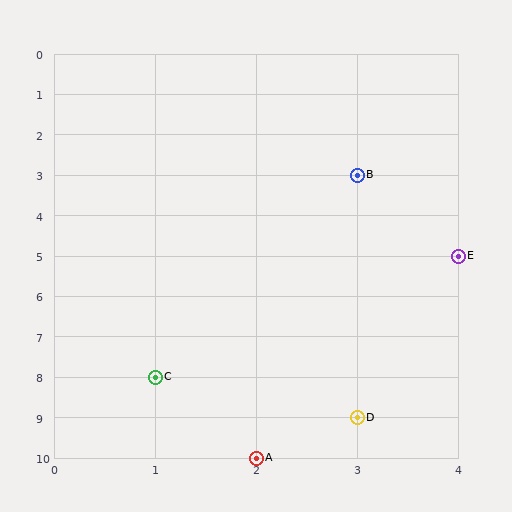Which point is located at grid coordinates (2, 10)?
Point A is at (2, 10).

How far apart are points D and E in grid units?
Points D and E are 1 column and 4 rows apart (about 4.1 grid units diagonally).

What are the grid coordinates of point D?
Point D is at grid coordinates (3, 9).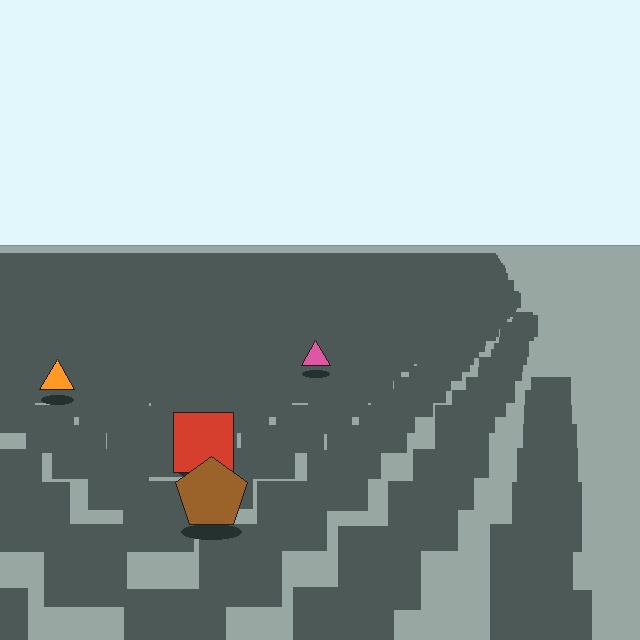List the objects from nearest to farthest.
From nearest to farthest: the brown pentagon, the red square, the orange triangle, the pink triangle.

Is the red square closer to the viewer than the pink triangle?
Yes. The red square is closer — you can tell from the texture gradient: the ground texture is coarser near it.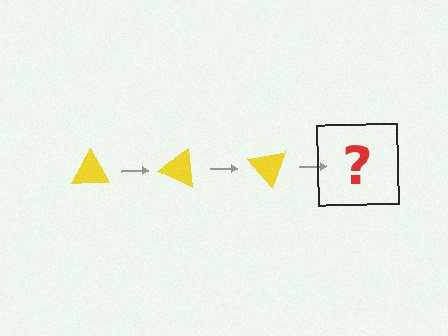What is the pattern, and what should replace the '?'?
The pattern is that the triangle rotates 25 degrees each step. The '?' should be a yellow triangle rotated 75 degrees.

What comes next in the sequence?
The next element should be a yellow triangle rotated 75 degrees.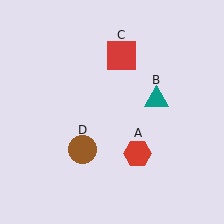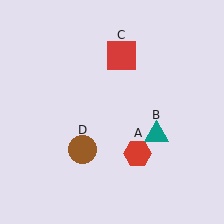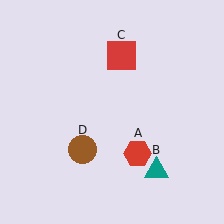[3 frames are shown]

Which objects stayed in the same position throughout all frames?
Red hexagon (object A) and red square (object C) and brown circle (object D) remained stationary.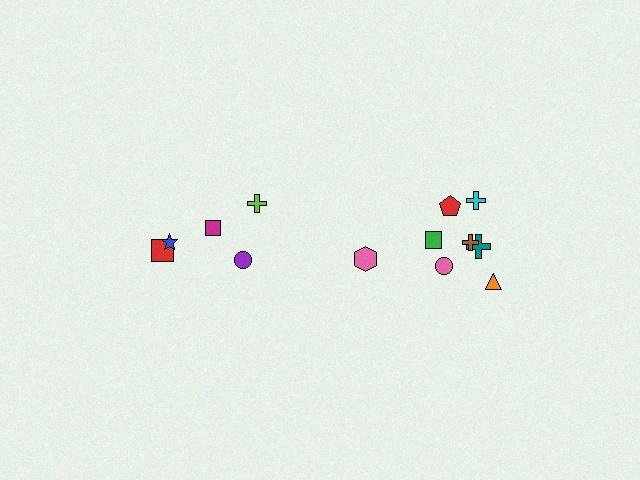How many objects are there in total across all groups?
There are 13 objects.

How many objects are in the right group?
There are 8 objects.